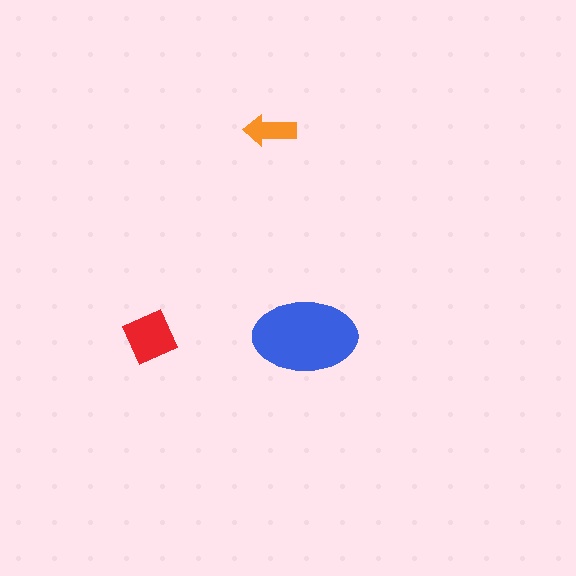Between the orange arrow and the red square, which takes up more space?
The red square.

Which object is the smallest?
The orange arrow.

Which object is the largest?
The blue ellipse.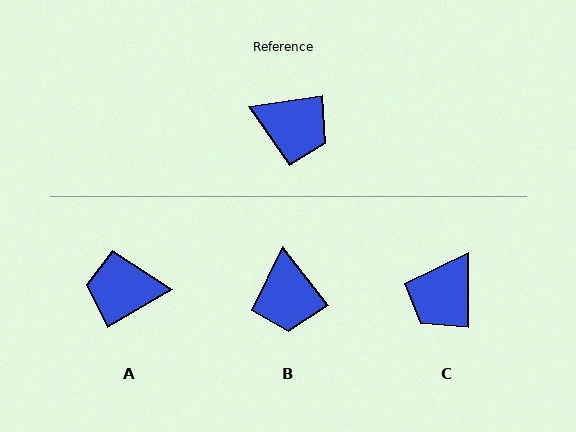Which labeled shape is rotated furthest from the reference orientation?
A, about 159 degrees away.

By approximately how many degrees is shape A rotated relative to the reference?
Approximately 159 degrees clockwise.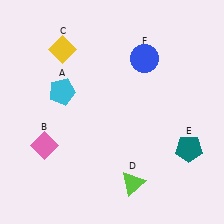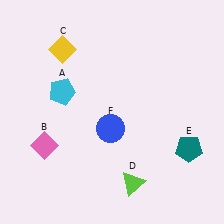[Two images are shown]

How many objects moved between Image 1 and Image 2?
1 object moved between the two images.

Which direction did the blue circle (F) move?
The blue circle (F) moved down.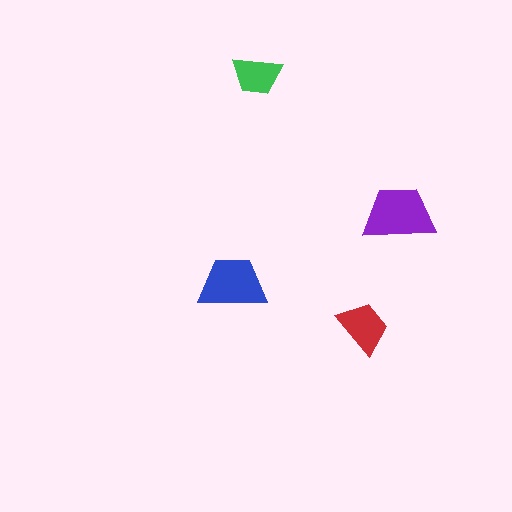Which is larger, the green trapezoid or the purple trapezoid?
The purple one.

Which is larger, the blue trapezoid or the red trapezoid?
The blue one.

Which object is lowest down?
The red trapezoid is bottommost.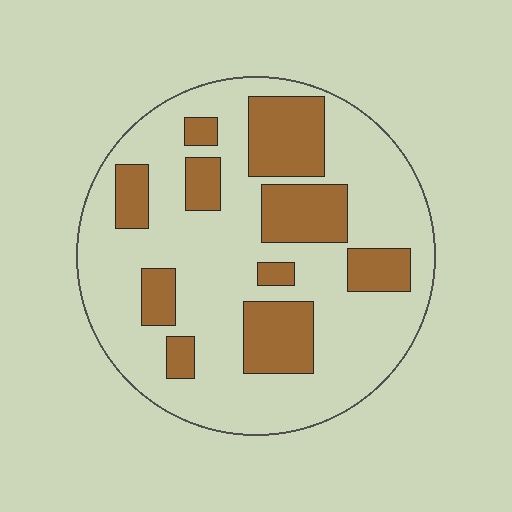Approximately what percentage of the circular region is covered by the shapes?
Approximately 30%.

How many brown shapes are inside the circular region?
10.